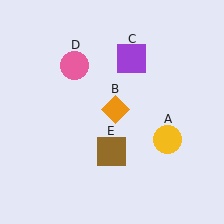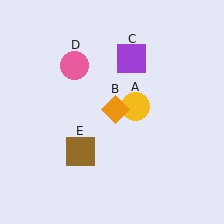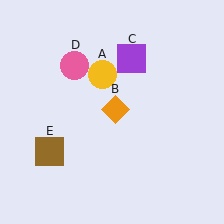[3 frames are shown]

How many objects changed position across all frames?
2 objects changed position: yellow circle (object A), brown square (object E).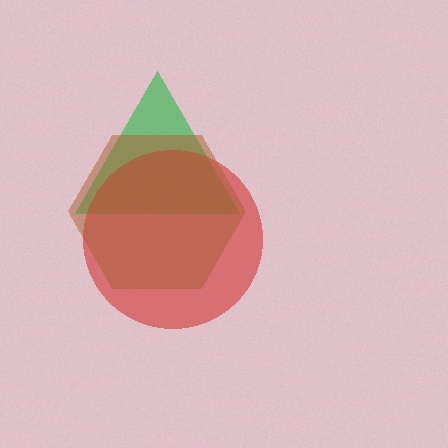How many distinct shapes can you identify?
There are 3 distinct shapes: a green triangle, a red circle, a brown hexagon.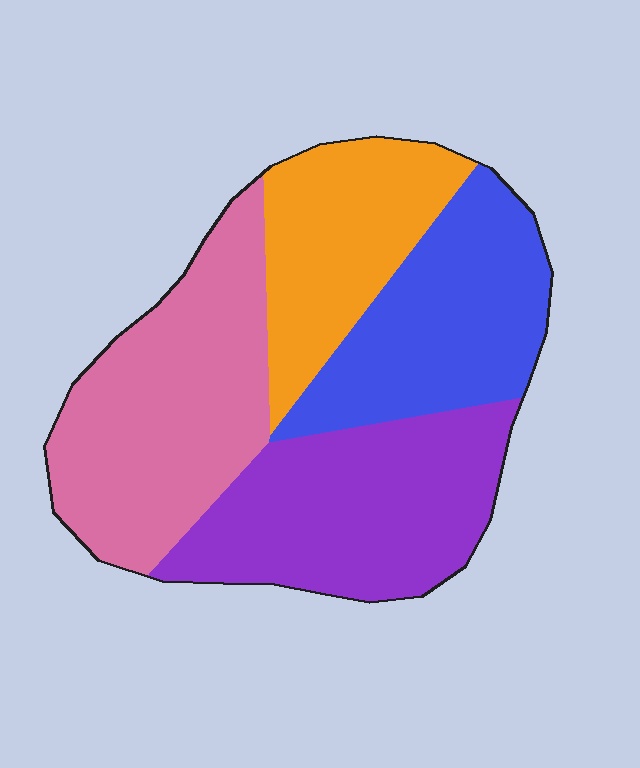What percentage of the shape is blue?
Blue covers about 25% of the shape.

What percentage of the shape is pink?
Pink takes up about one third (1/3) of the shape.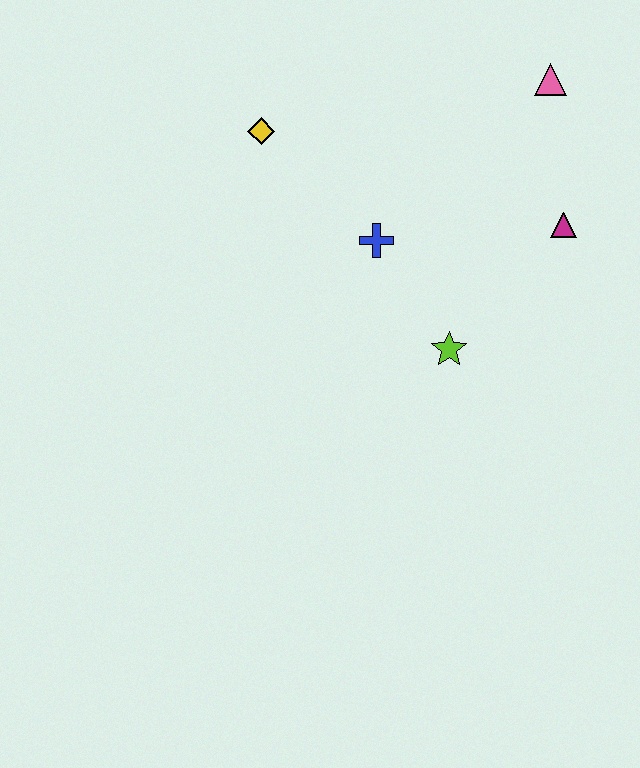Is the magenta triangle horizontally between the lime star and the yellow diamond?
No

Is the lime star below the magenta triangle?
Yes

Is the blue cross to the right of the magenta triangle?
No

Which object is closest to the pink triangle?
The magenta triangle is closest to the pink triangle.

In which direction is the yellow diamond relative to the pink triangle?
The yellow diamond is to the left of the pink triangle.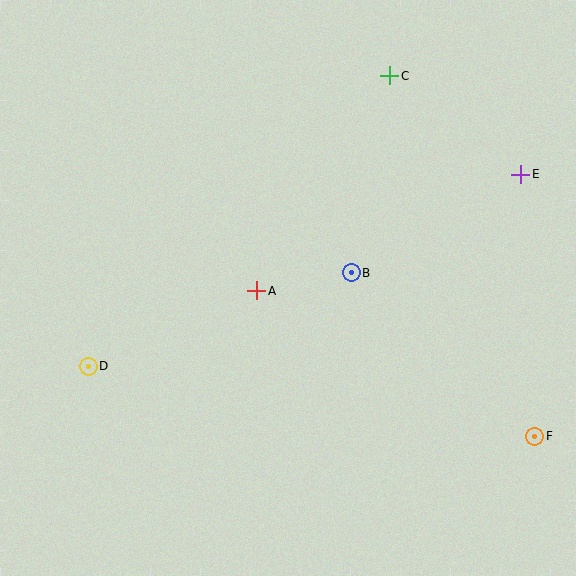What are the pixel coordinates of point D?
Point D is at (88, 366).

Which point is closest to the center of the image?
Point A at (257, 291) is closest to the center.